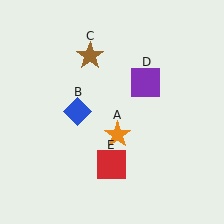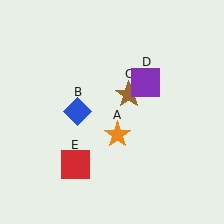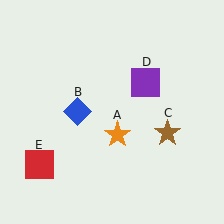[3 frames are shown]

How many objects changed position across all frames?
2 objects changed position: brown star (object C), red square (object E).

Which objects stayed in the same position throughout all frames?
Orange star (object A) and blue diamond (object B) and purple square (object D) remained stationary.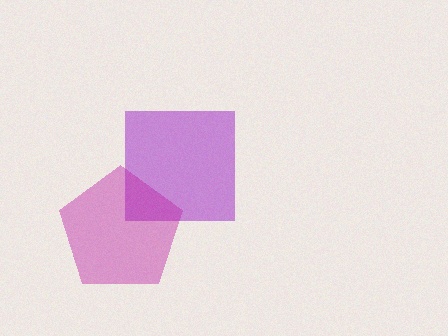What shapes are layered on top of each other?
The layered shapes are: a purple square, a magenta pentagon.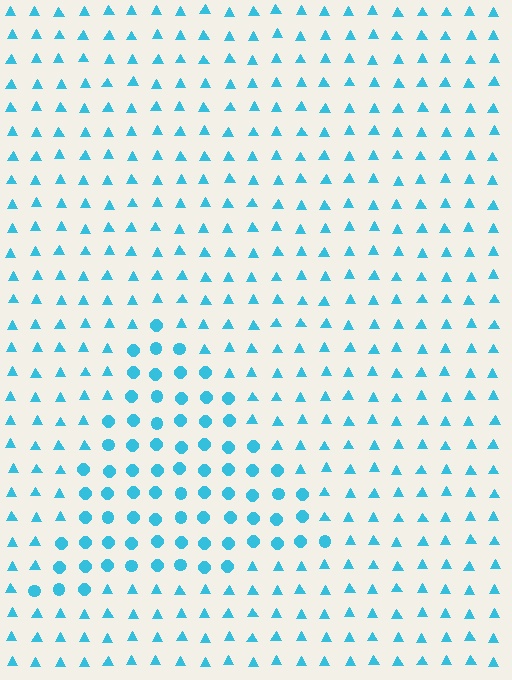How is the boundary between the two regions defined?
The boundary is defined by a change in element shape: circles inside vs. triangles outside. All elements share the same color and spacing.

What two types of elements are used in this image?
The image uses circles inside the triangle region and triangles outside it.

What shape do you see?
I see a triangle.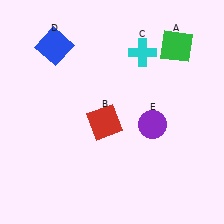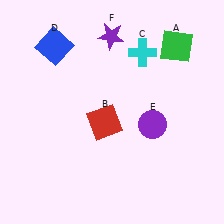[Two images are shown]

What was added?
A purple star (F) was added in Image 2.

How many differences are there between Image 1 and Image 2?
There is 1 difference between the two images.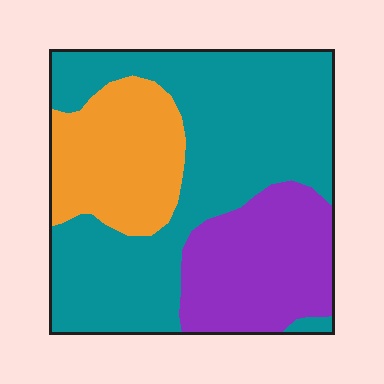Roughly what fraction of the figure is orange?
Orange takes up about one fifth (1/5) of the figure.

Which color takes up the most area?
Teal, at roughly 55%.